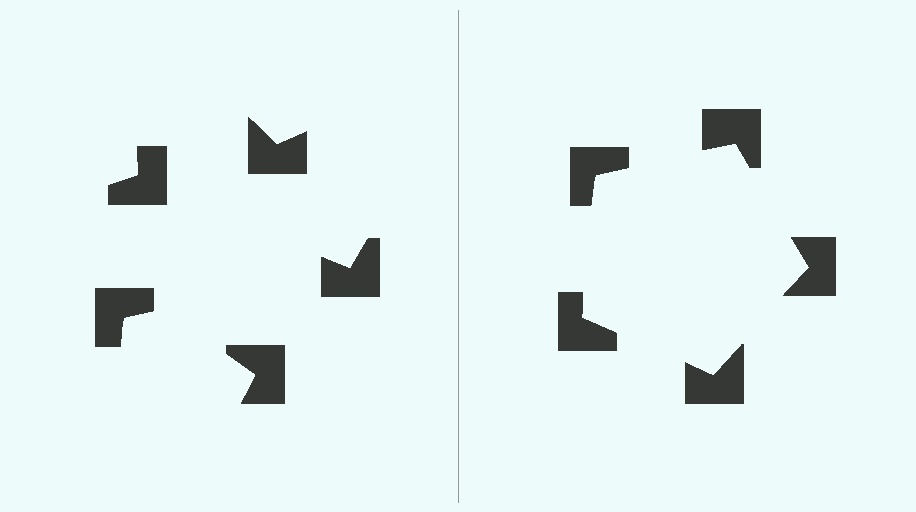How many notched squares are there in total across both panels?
10 — 5 on each side.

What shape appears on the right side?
An illusory pentagon.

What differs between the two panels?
The notched squares are positioned identically on both sides; only the wedge orientations differ. On the right they align to a pentagon; on the left they are misaligned.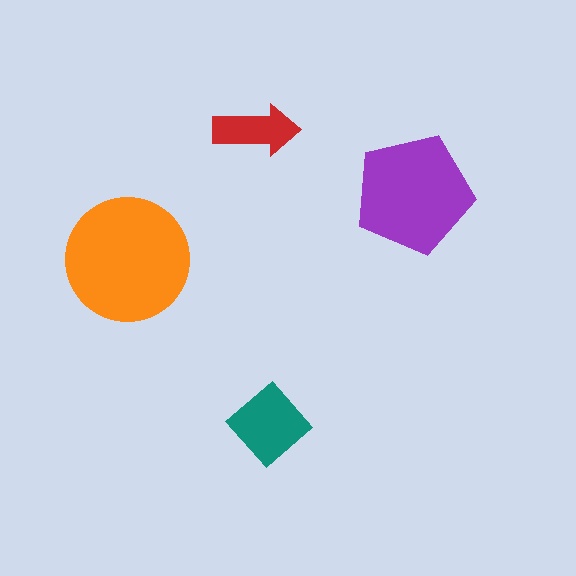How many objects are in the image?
There are 4 objects in the image.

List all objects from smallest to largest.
The red arrow, the teal diamond, the purple pentagon, the orange circle.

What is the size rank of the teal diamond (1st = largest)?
3rd.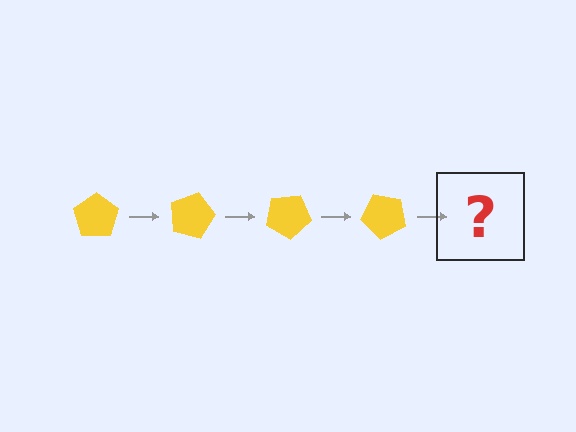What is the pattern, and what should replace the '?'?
The pattern is that the pentagon rotates 15 degrees each step. The '?' should be a yellow pentagon rotated 60 degrees.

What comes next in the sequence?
The next element should be a yellow pentagon rotated 60 degrees.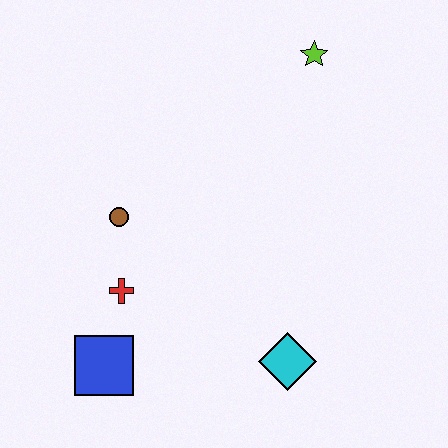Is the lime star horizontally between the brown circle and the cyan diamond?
No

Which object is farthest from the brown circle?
The lime star is farthest from the brown circle.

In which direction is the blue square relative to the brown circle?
The blue square is below the brown circle.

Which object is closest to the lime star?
The brown circle is closest to the lime star.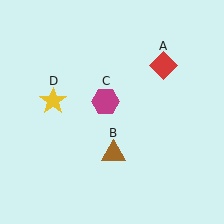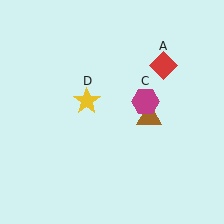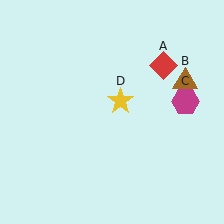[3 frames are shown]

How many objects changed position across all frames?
3 objects changed position: brown triangle (object B), magenta hexagon (object C), yellow star (object D).